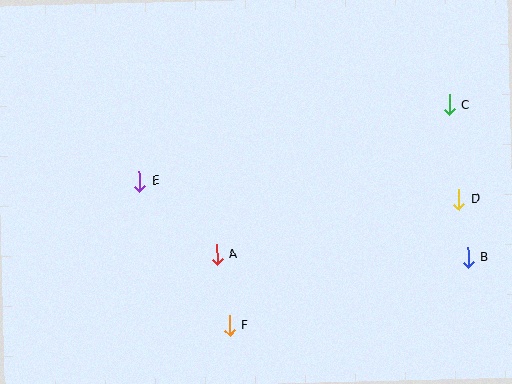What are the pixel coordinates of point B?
Point B is at (468, 257).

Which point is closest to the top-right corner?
Point C is closest to the top-right corner.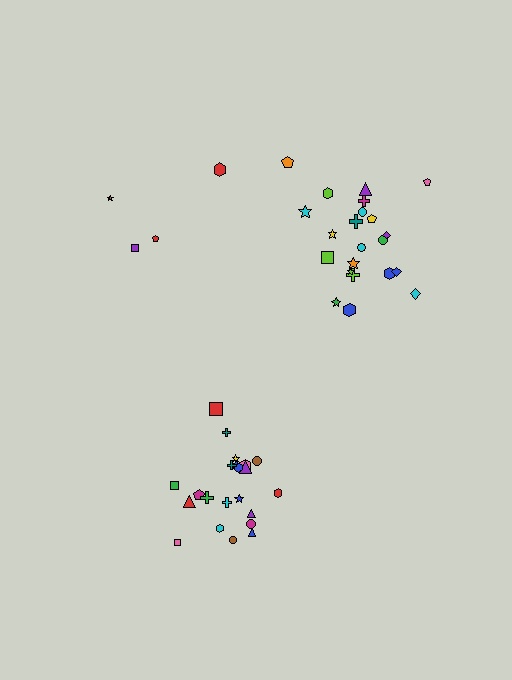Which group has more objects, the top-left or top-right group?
The top-right group.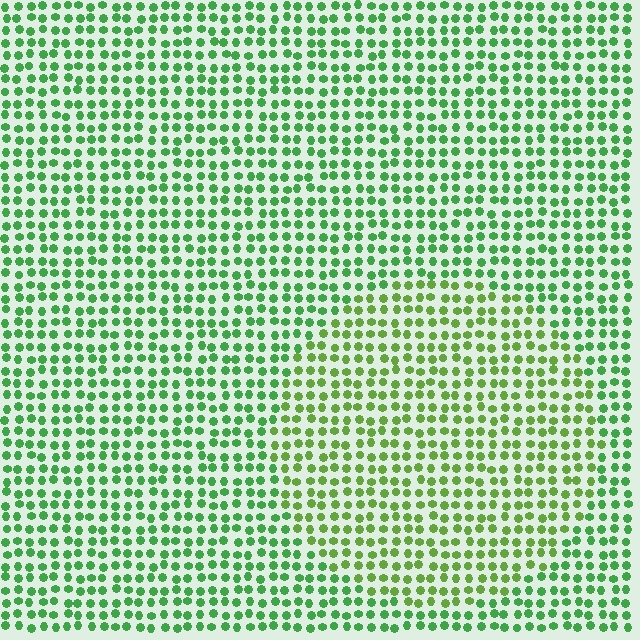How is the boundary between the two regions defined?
The boundary is defined purely by a slight shift in hue (about 27 degrees). Spacing, size, and orientation are identical on both sides.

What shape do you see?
I see a circle.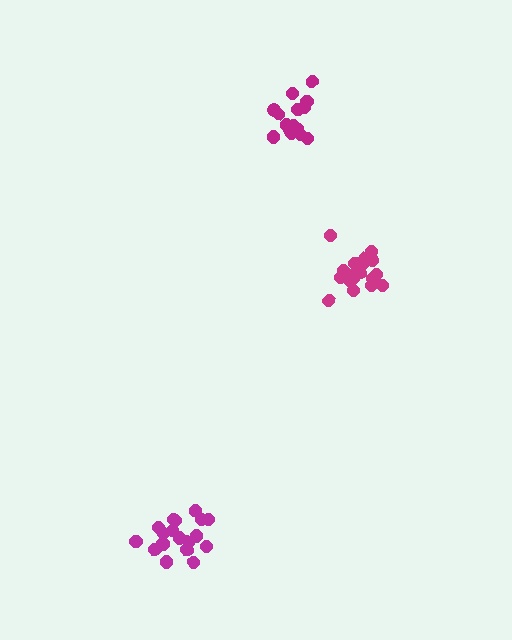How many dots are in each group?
Group 1: 20 dots, Group 2: 15 dots, Group 3: 20 dots (55 total).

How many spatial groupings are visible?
There are 3 spatial groupings.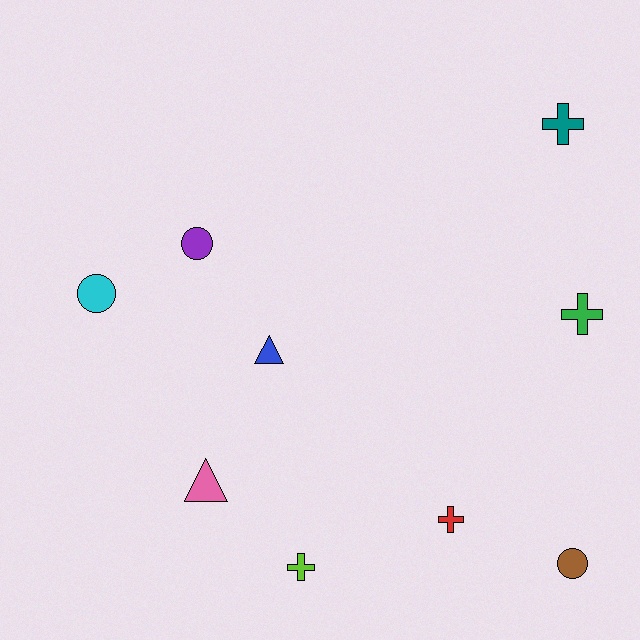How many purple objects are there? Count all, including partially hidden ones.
There is 1 purple object.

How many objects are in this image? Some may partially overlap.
There are 9 objects.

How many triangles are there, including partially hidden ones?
There are 2 triangles.